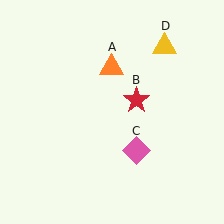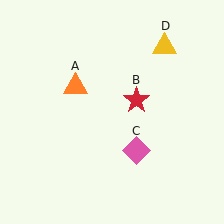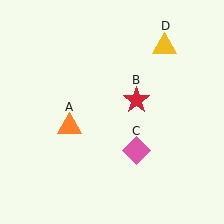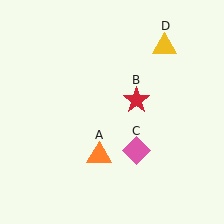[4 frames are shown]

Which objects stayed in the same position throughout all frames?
Red star (object B) and pink diamond (object C) and yellow triangle (object D) remained stationary.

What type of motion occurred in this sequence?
The orange triangle (object A) rotated counterclockwise around the center of the scene.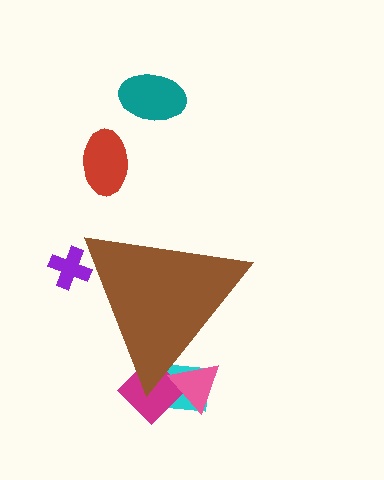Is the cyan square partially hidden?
Yes, the cyan square is partially hidden behind the brown triangle.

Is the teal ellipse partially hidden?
No, the teal ellipse is fully visible.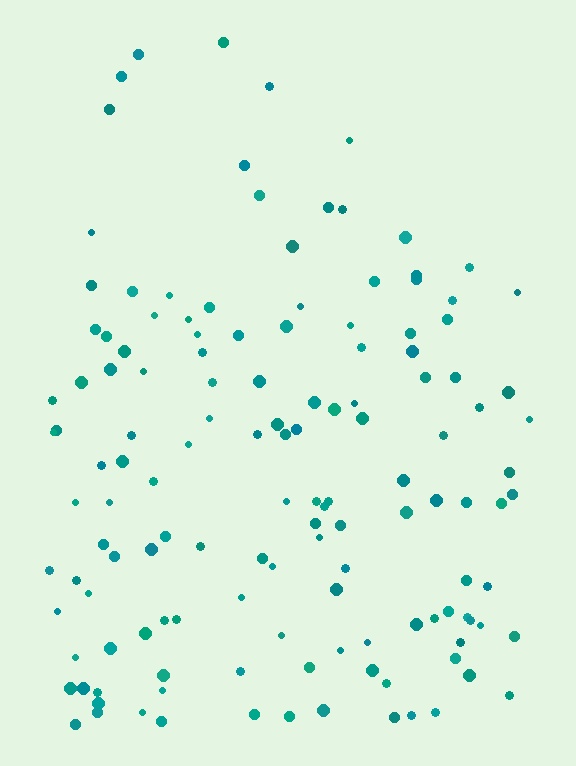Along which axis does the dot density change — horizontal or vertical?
Vertical.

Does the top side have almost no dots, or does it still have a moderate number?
Still a moderate number, just noticeably fewer than the bottom.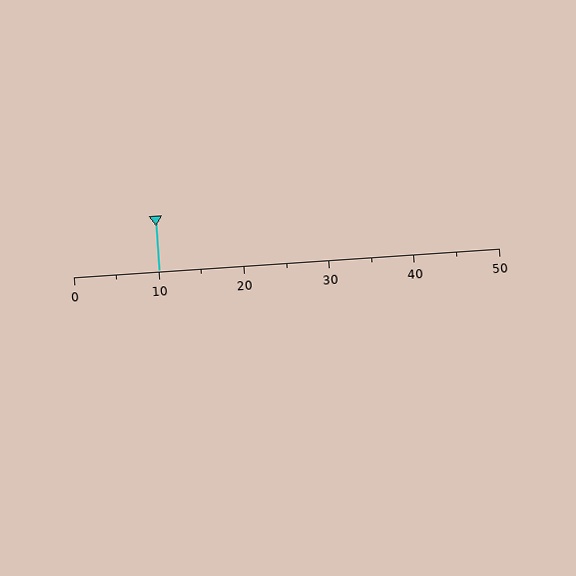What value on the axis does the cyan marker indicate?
The marker indicates approximately 10.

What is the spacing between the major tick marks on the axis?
The major ticks are spaced 10 apart.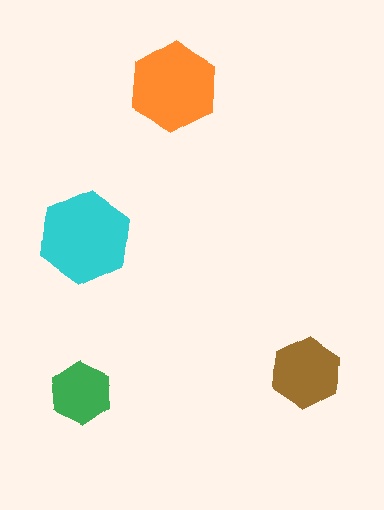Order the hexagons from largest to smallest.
the cyan one, the orange one, the brown one, the green one.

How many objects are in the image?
There are 4 objects in the image.